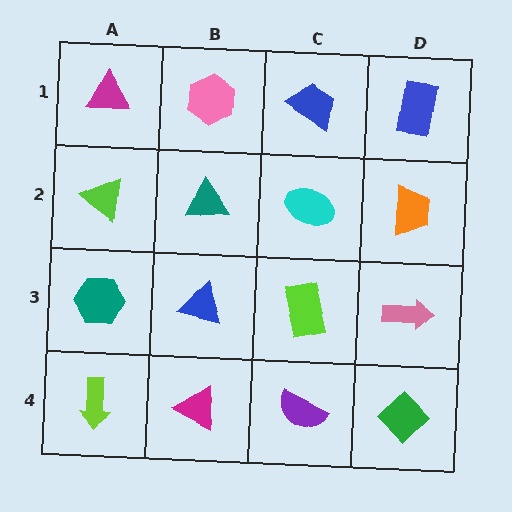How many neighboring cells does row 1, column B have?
3.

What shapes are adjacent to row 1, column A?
A lime triangle (row 2, column A), a pink hexagon (row 1, column B).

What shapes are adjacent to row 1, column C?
A cyan ellipse (row 2, column C), a pink hexagon (row 1, column B), a blue rectangle (row 1, column D).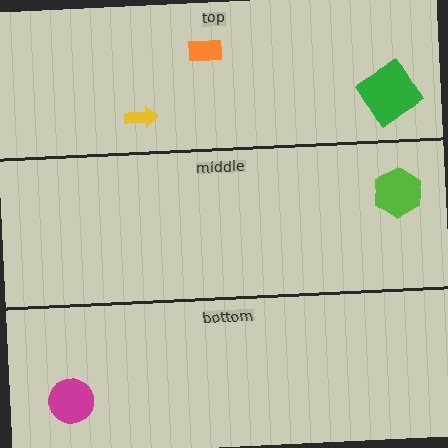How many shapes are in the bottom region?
1.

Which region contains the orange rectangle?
The top region.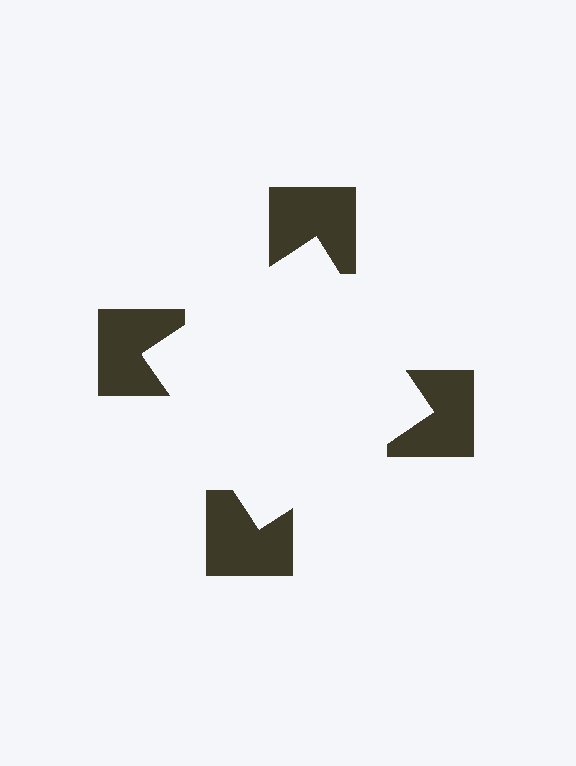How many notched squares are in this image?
There are 4 — one at each vertex of the illusory square.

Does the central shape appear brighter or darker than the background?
It typically appears slightly brighter than the background, even though no actual brightness change is drawn.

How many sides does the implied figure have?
4 sides.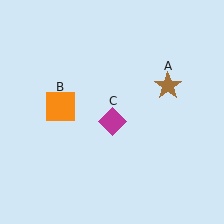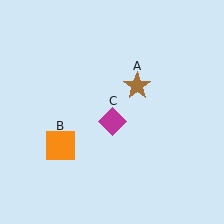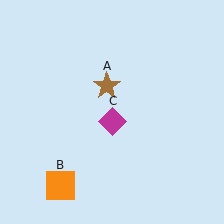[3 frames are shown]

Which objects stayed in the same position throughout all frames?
Magenta diamond (object C) remained stationary.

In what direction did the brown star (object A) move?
The brown star (object A) moved left.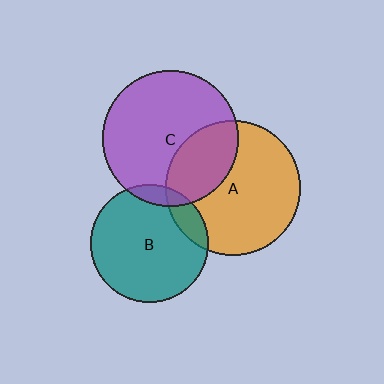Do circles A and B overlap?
Yes.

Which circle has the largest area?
Circle C (purple).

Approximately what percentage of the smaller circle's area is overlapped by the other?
Approximately 10%.